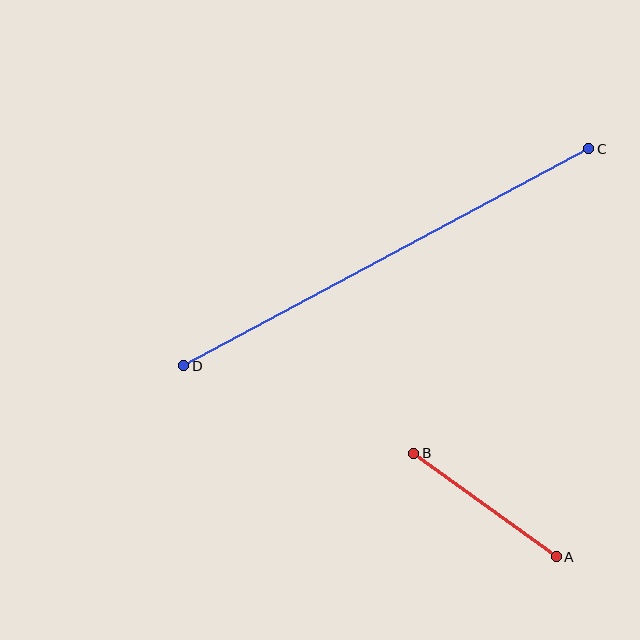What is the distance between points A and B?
The distance is approximately 176 pixels.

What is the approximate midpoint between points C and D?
The midpoint is at approximately (386, 257) pixels.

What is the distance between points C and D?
The distance is approximately 460 pixels.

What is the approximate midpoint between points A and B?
The midpoint is at approximately (485, 505) pixels.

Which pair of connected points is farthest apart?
Points C and D are farthest apart.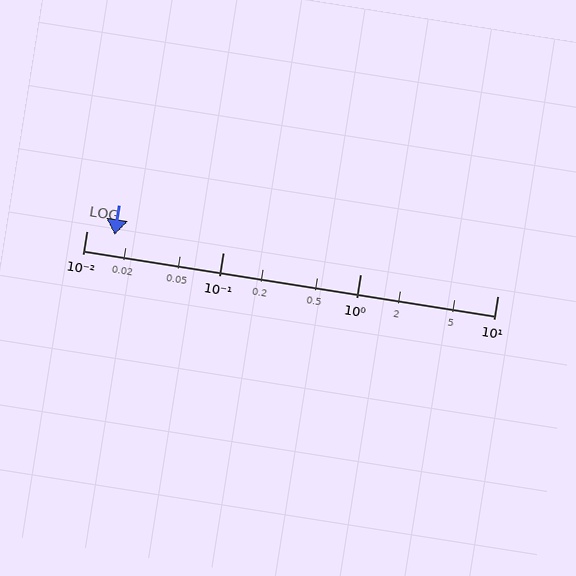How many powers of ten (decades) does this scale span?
The scale spans 3 decades, from 0.01 to 10.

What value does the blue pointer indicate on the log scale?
The pointer indicates approximately 0.016.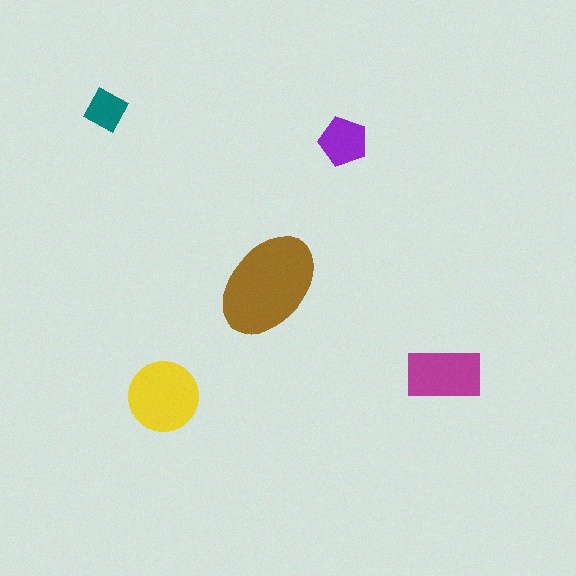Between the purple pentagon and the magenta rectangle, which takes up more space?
The magenta rectangle.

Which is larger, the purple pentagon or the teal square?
The purple pentagon.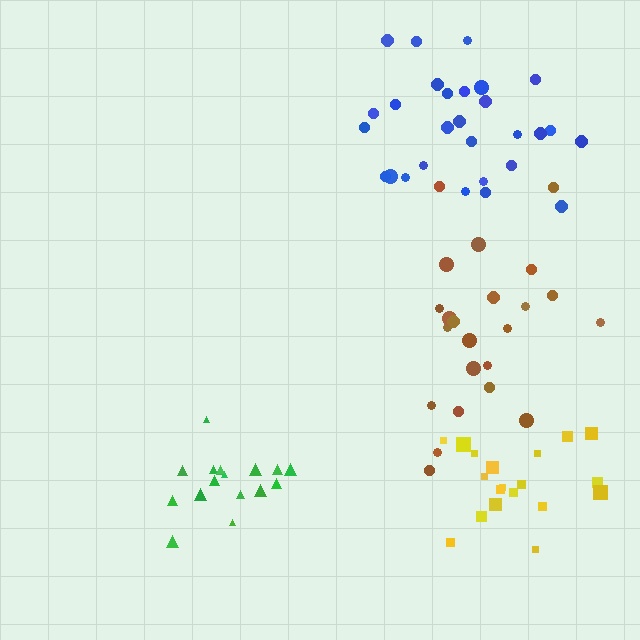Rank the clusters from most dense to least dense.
green, yellow, blue, brown.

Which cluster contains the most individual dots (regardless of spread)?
Blue (28).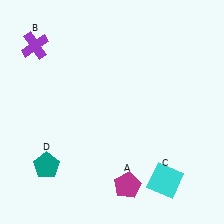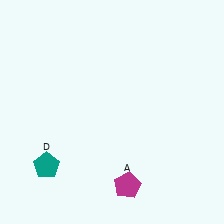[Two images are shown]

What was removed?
The purple cross (B), the cyan square (C) were removed in Image 2.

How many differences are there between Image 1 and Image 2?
There are 2 differences between the two images.